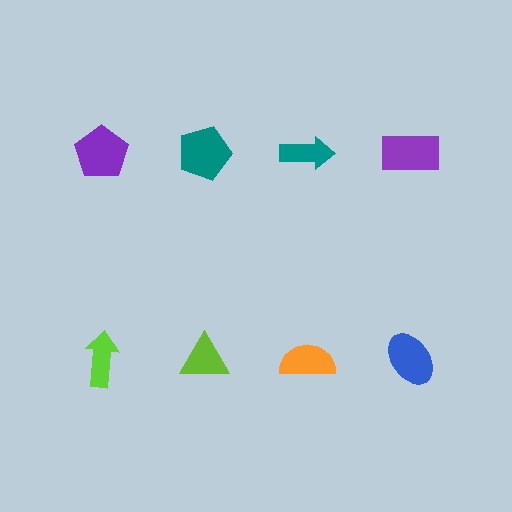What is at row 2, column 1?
A lime arrow.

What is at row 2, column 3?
An orange semicircle.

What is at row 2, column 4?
A blue ellipse.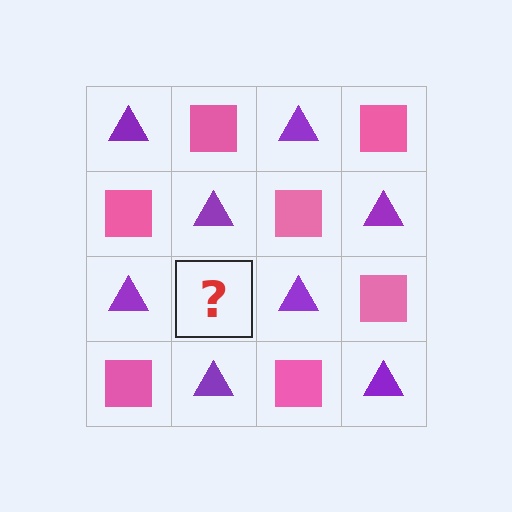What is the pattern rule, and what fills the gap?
The rule is that it alternates purple triangle and pink square in a checkerboard pattern. The gap should be filled with a pink square.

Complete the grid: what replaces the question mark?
The question mark should be replaced with a pink square.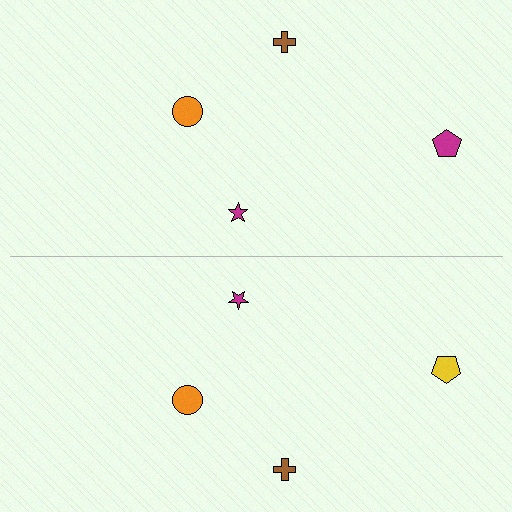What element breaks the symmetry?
The yellow pentagon on the bottom side breaks the symmetry — its mirror counterpart is magenta.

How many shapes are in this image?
There are 8 shapes in this image.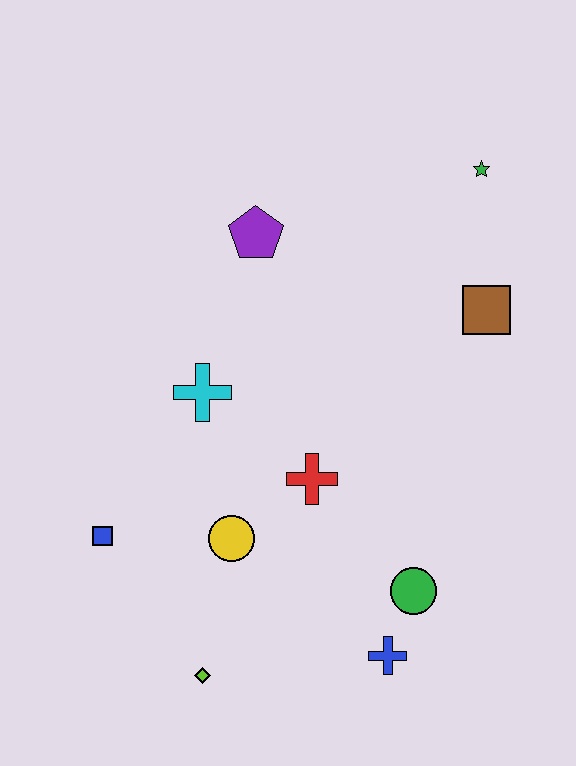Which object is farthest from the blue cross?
The green star is farthest from the blue cross.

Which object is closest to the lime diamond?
The yellow circle is closest to the lime diamond.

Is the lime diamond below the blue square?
Yes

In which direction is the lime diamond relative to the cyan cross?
The lime diamond is below the cyan cross.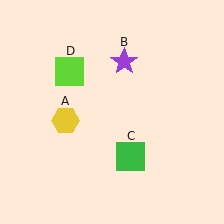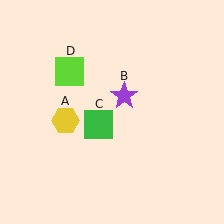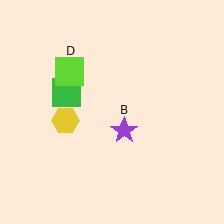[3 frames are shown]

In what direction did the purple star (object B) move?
The purple star (object B) moved down.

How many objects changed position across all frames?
2 objects changed position: purple star (object B), green square (object C).